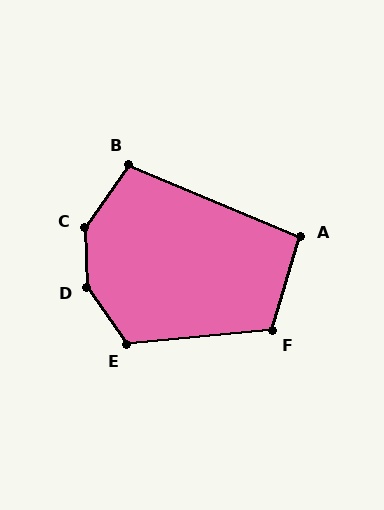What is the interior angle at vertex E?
Approximately 120 degrees (obtuse).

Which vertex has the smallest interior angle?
A, at approximately 96 degrees.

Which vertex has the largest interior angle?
D, at approximately 146 degrees.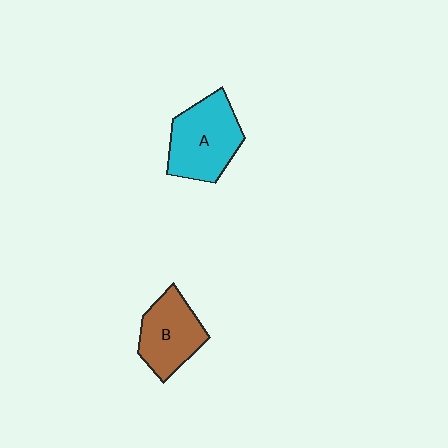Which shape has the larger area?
Shape A (cyan).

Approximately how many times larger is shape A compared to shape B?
Approximately 1.2 times.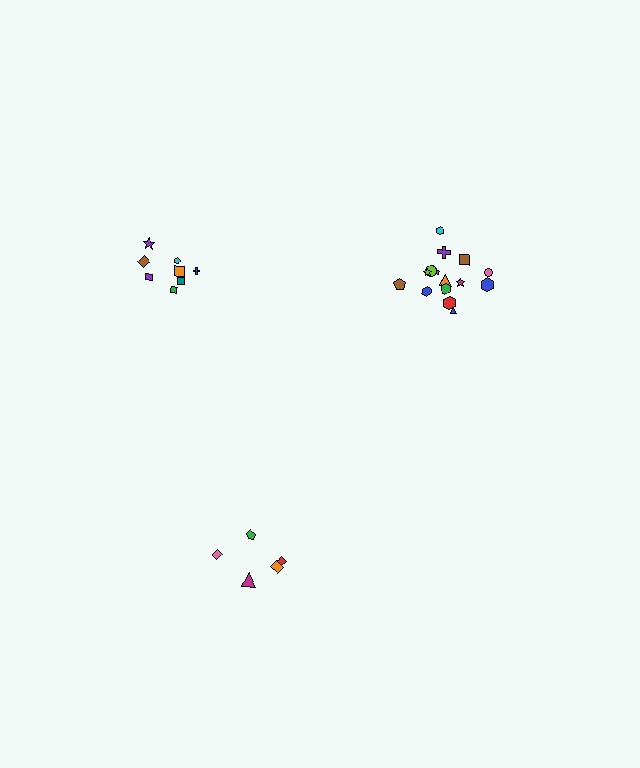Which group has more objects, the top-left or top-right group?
The top-right group.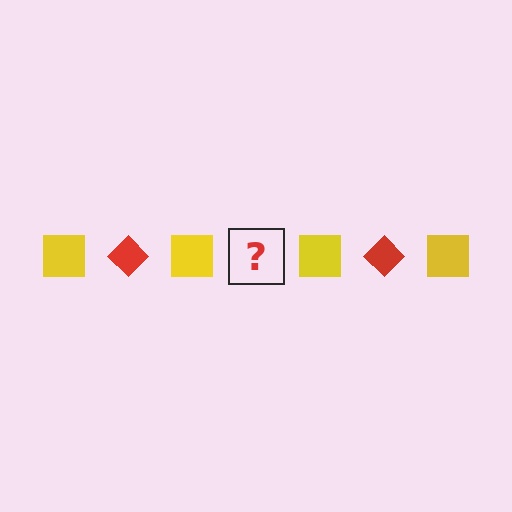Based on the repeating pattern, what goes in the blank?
The blank should be a red diamond.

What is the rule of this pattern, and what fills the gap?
The rule is that the pattern alternates between yellow square and red diamond. The gap should be filled with a red diamond.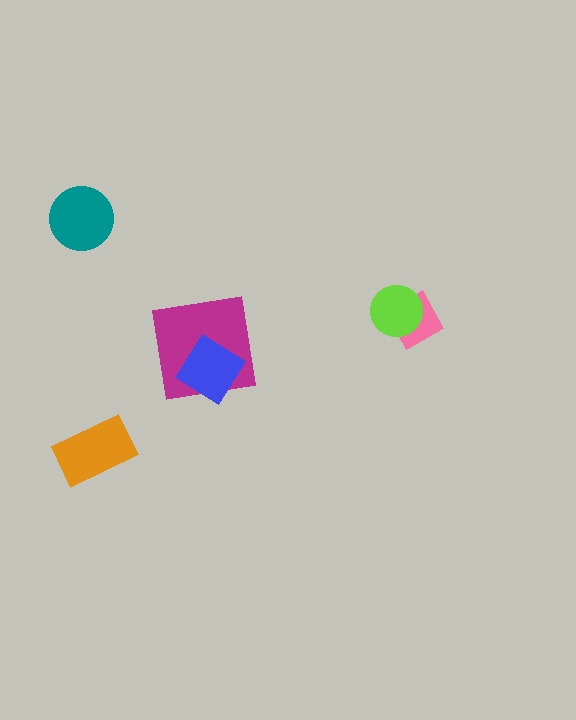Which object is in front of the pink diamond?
The lime circle is in front of the pink diamond.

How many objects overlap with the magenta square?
1 object overlaps with the magenta square.